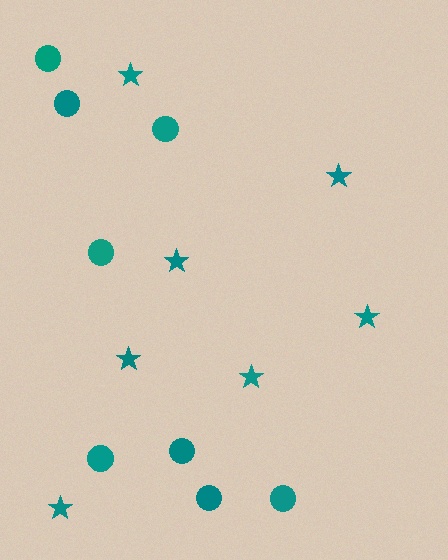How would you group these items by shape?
There are 2 groups: one group of stars (7) and one group of circles (8).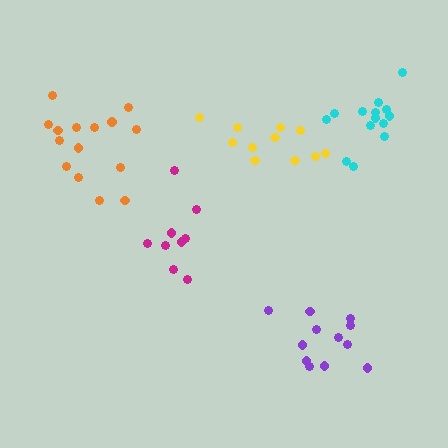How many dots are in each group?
Group 1: 9 dots, Group 2: 11 dots, Group 3: 14 dots, Group 4: 15 dots, Group 5: 12 dots (61 total).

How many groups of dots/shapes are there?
There are 5 groups.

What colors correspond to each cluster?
The clusters are colored: magenta, yellow, cyan, orange, purple.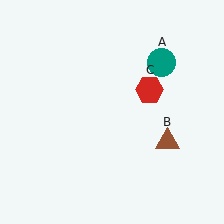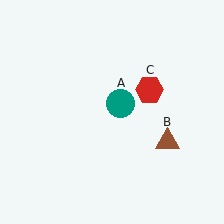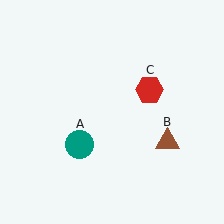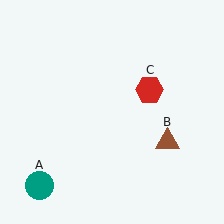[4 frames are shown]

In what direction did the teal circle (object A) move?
The teal circle (object A) moved down and to the left.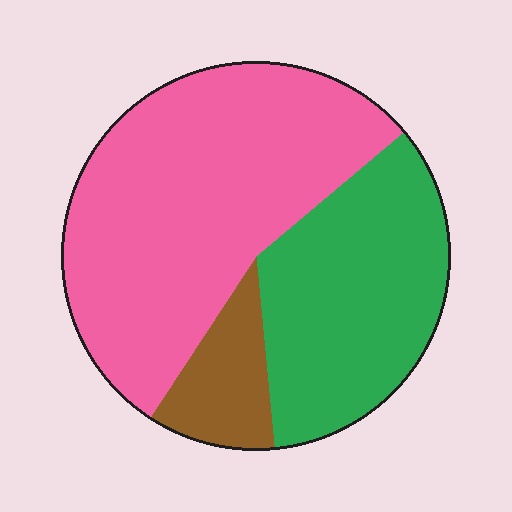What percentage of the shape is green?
Green takes up between a third and a half of the shape.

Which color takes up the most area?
Pink, at roughly 55%.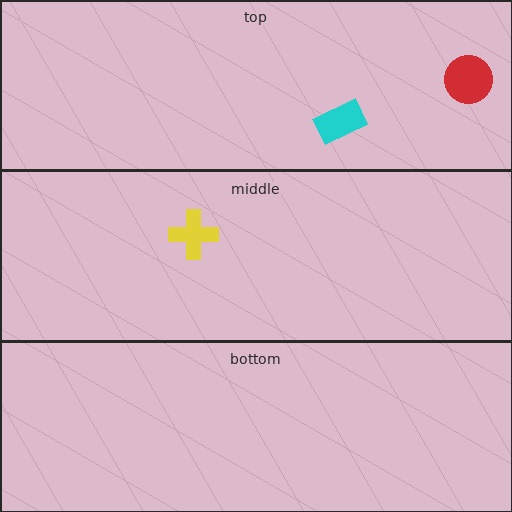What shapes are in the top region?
The cyan rectangle, the red circle.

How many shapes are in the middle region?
1.